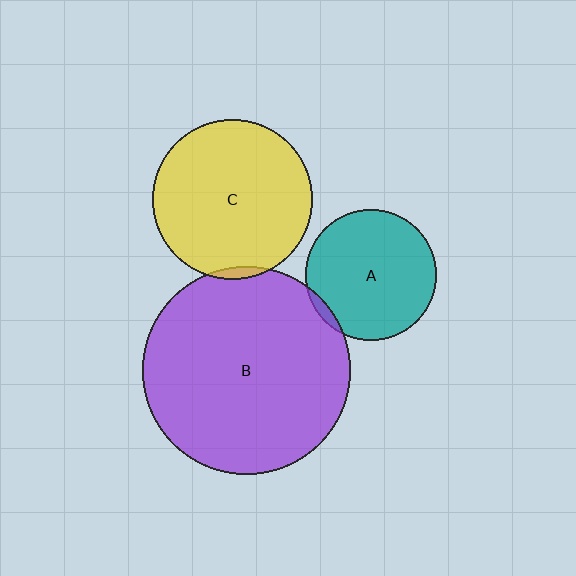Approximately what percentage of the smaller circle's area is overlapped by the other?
Approximately 5%.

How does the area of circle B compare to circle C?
Approximately 1.7 times.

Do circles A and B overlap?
Yes.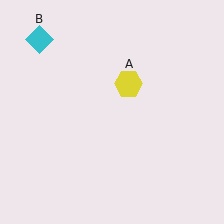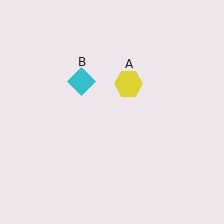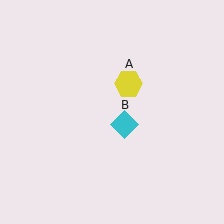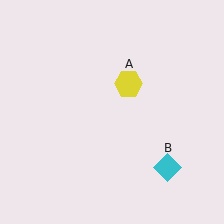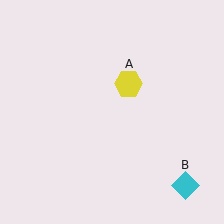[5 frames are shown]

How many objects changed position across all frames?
1 object changed position: cyan diamond (object B).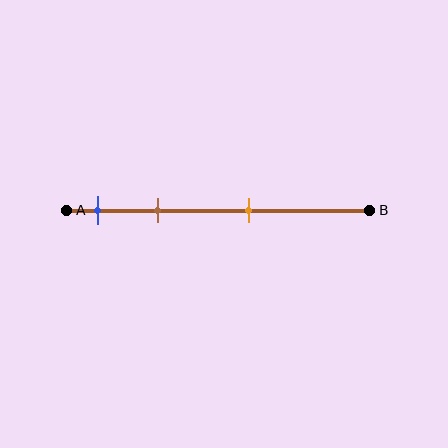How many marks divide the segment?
There are 3 marks dividing the segment.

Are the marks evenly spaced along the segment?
No, the marks are not evenly spaced.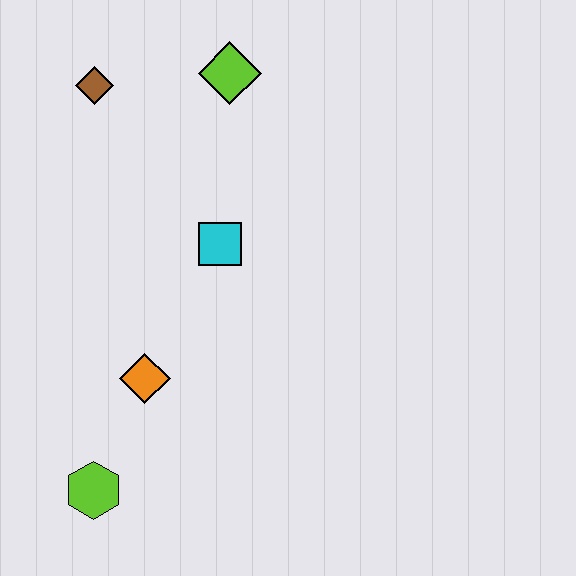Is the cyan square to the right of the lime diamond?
No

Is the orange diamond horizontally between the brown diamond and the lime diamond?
Yes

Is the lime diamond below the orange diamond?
No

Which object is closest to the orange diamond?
The lime hexagon is closest to the orange diamond.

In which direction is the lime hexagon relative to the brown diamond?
The lime hexagon is below the brown diamond.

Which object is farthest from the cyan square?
The lime hexagon is farthest from the cyan square.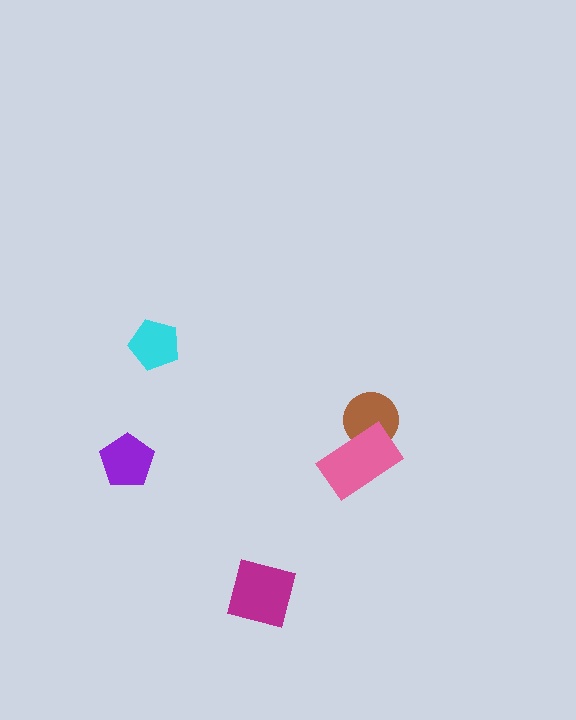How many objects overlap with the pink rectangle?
1 object overlaps with the pink rectangle.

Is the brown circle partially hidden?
Yes, it is partially covered by another shape.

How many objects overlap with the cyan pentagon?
0 objects overlap with the cyan pentagon.